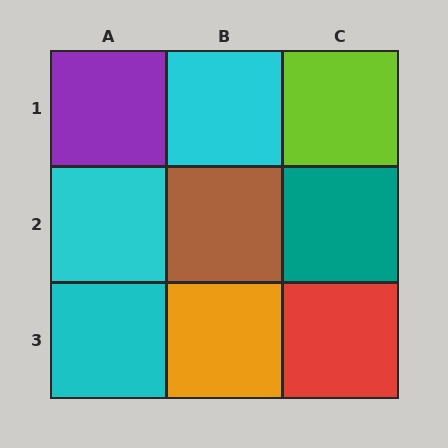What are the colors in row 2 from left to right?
Cyan, brown, teal.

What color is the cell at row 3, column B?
Orange.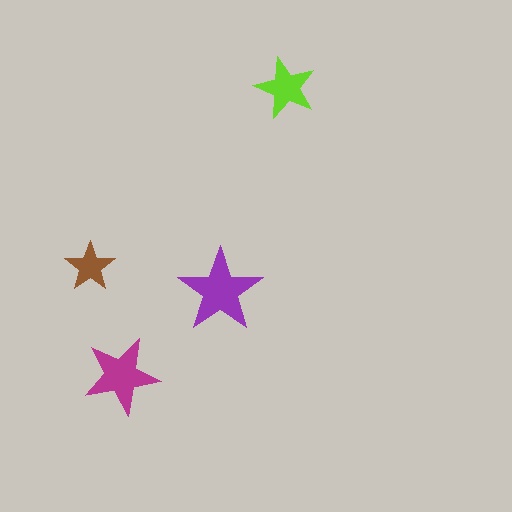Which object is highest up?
The lime star is topmost.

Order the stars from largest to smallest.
the purple one, the magenta one, the lime one, the brown one.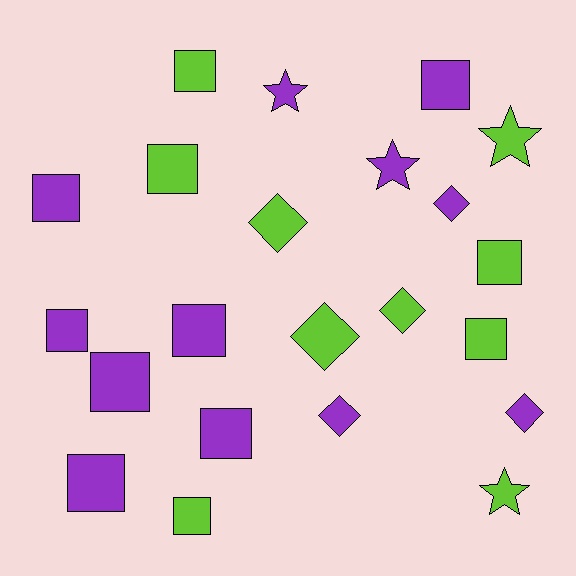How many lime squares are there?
There are 5 lime squares.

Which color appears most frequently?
Purple, with 12 objects.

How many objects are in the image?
There are 22 objects.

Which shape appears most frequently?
Square, with 12 objects.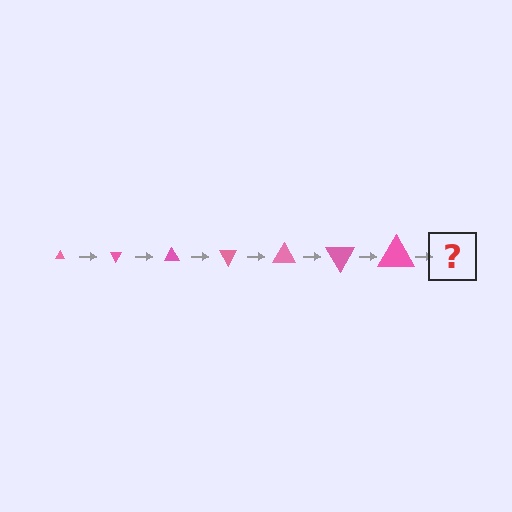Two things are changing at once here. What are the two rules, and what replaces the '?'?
The two rules are that the triangle grows larger each step and it rotates 60 degrees each step. The '?' should be a triangle, larger than the previous one and rotated 420 degrees from the start.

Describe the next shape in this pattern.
It should be a triangle, larger than the previous one and rotated 420 degrees from the start.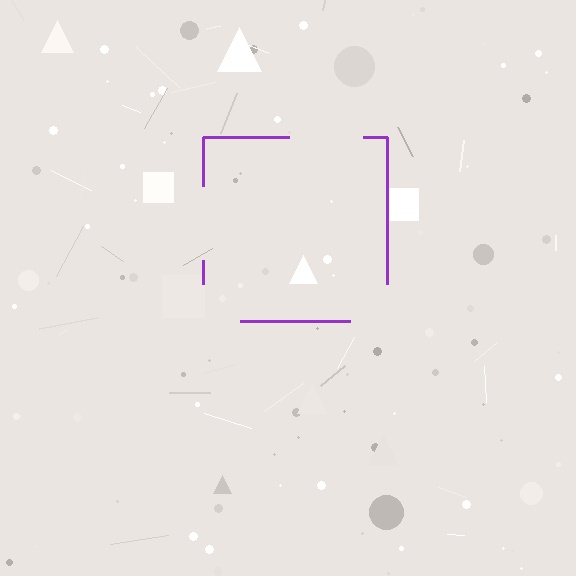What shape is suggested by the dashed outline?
The dashed outline suggests a square.